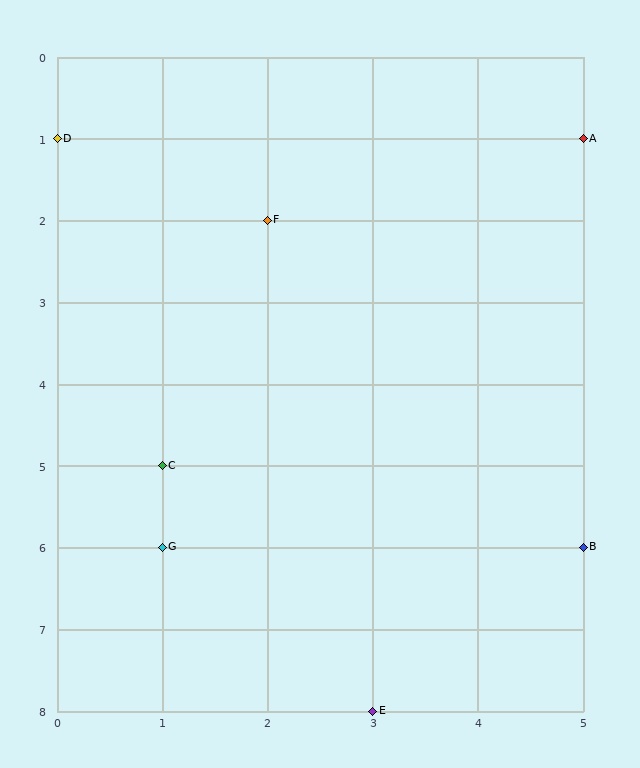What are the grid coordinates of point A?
Point A is at grid coordinates (5, 1).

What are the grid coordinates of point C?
Point C is at grid coordinates (1, 5).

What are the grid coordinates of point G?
Point G is at grid coordinates (1, 6).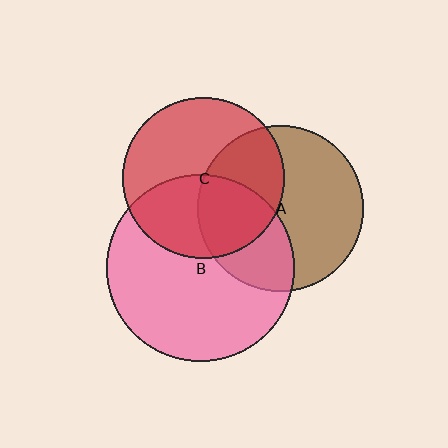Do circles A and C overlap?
Yes.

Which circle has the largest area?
Circle B (pink).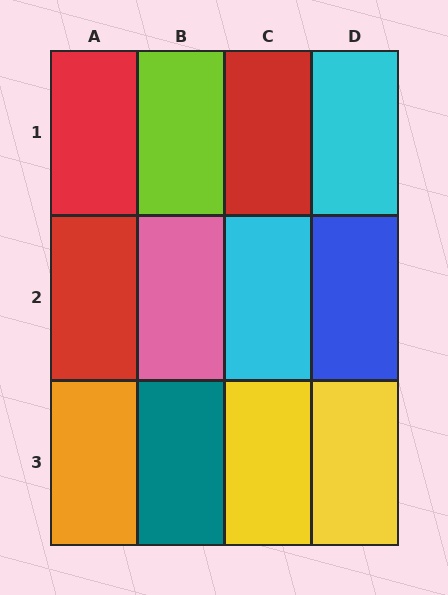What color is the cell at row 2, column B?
Pink.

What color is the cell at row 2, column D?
Blue.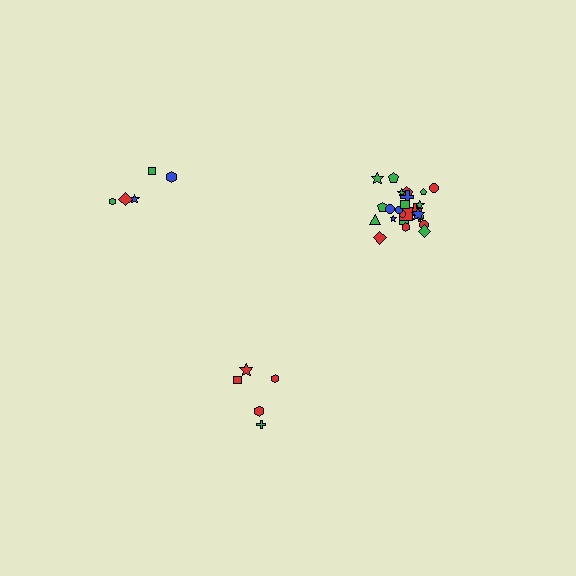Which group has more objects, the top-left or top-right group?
The top-right group.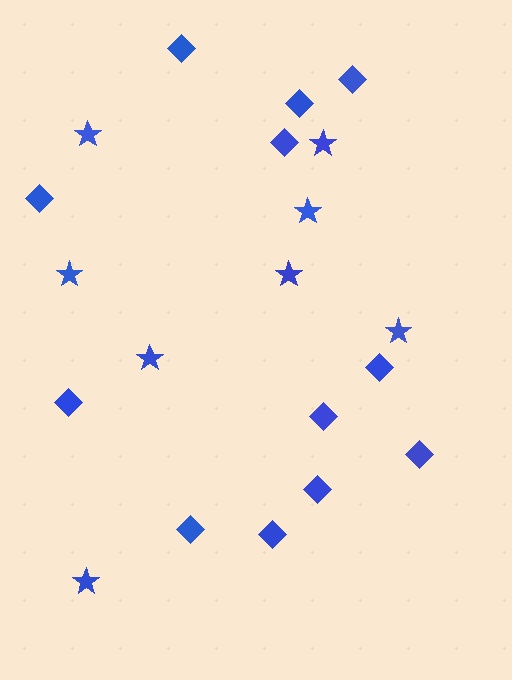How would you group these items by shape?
There are 2 groups: one group of stars (8) and one group of diamonds (12).